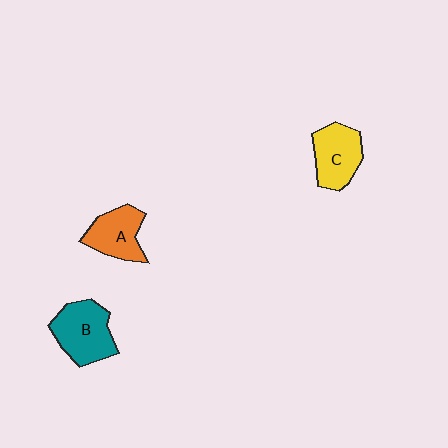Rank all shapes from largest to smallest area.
From largest to smallest: B (teal), C (yellow), A (orange).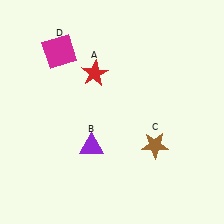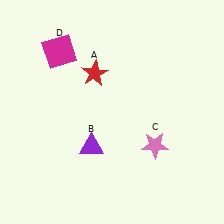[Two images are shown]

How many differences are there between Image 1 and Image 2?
There is 1 difference between the two images.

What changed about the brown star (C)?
In Image 1, C is brown. In Image 2, it changed to pink.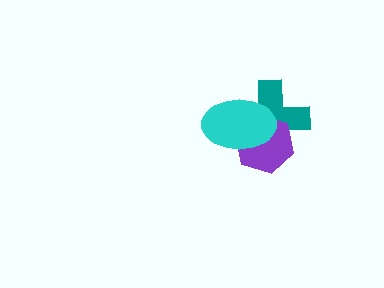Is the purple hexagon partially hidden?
Yes, it is partially covered by another shape.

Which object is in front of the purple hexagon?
The cyan ellipse is in front of the purple hexagon.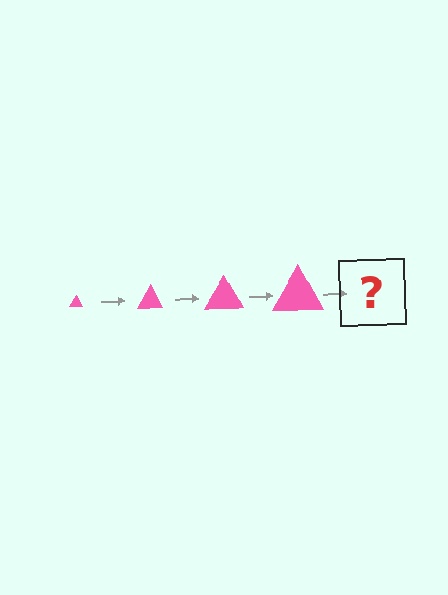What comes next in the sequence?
The next element should be a pink triangle, larger than the previous one.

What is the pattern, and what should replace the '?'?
The pattern is that the triangle gets progressively larger each step. The '?' should be a pink triangle, larger than the previous one.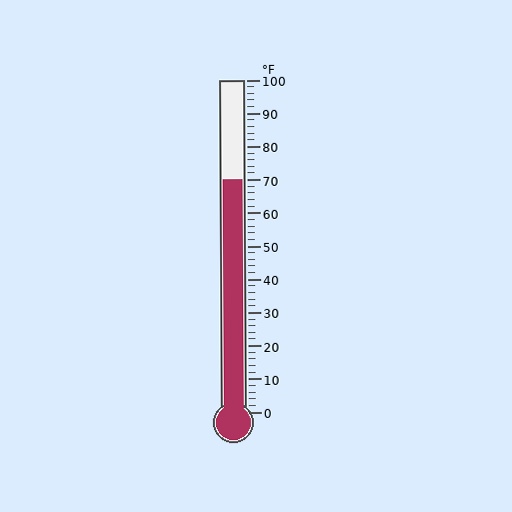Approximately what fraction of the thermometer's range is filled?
The thermometer is filled to approximately 70% of its range.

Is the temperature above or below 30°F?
The temperature is above 30°F.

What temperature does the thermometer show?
The thermometer shows approximately 70°F.